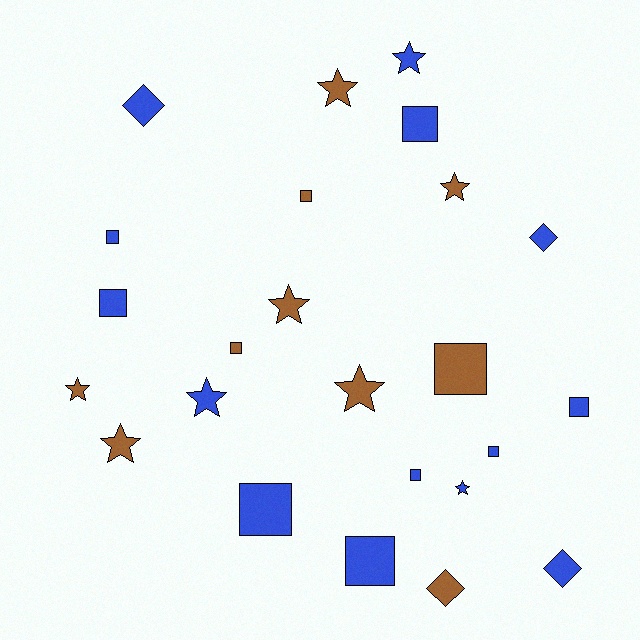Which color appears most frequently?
Blue, with 14 objects.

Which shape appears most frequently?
Square, with 11 objects.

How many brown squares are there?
There are 3 brown squares.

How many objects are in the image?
There are 24 objects.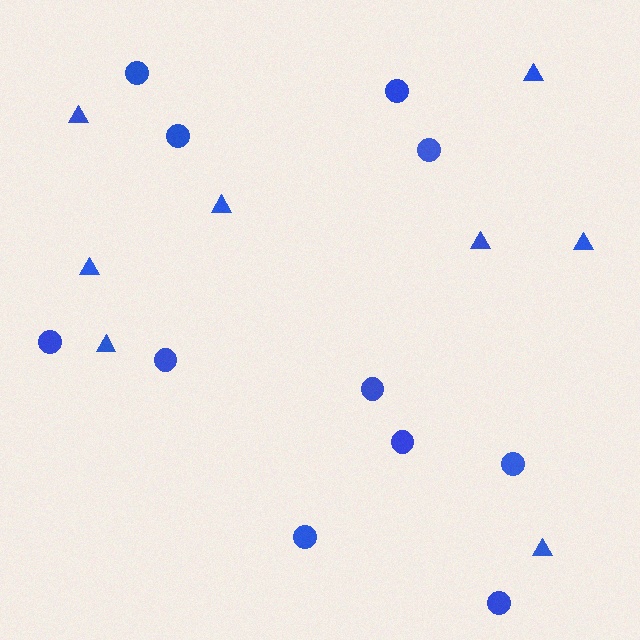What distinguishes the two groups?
There are 2 groups: one group of triangles (8) and one group of circles (11).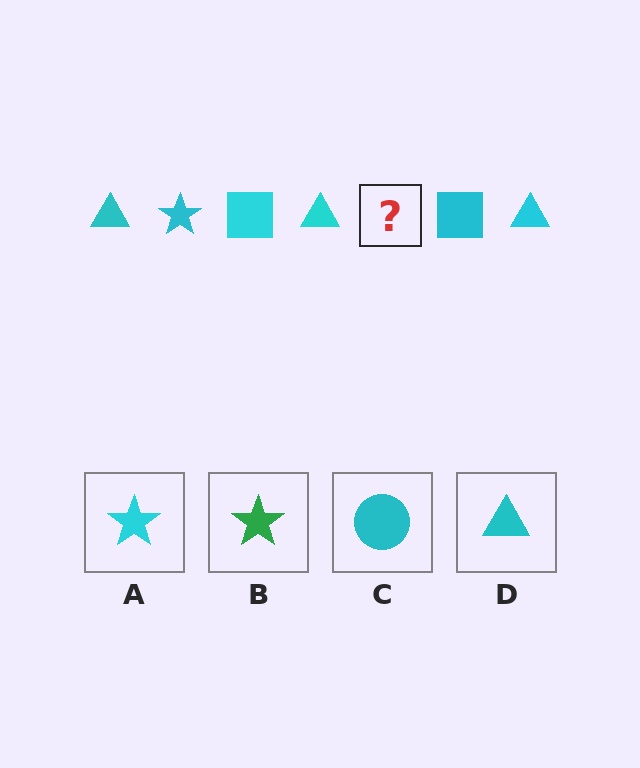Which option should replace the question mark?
Option A.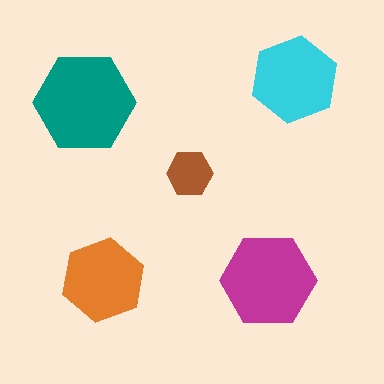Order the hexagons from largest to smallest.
the teal one, the magenta one, the cyan one, the orange one, the brown one.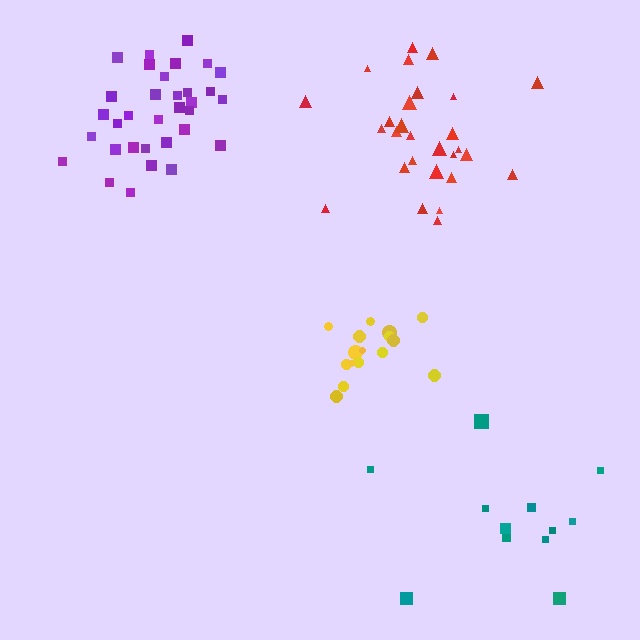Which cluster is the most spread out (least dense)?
Teal.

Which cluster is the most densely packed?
Yellow.